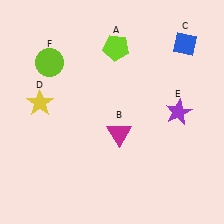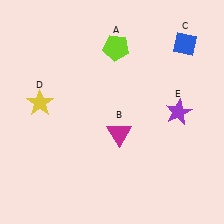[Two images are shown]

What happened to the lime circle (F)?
The lime circle (F) was removed in Image 2. It was in the top-left area of Image 1.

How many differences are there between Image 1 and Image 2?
There is 1 difference between the two images.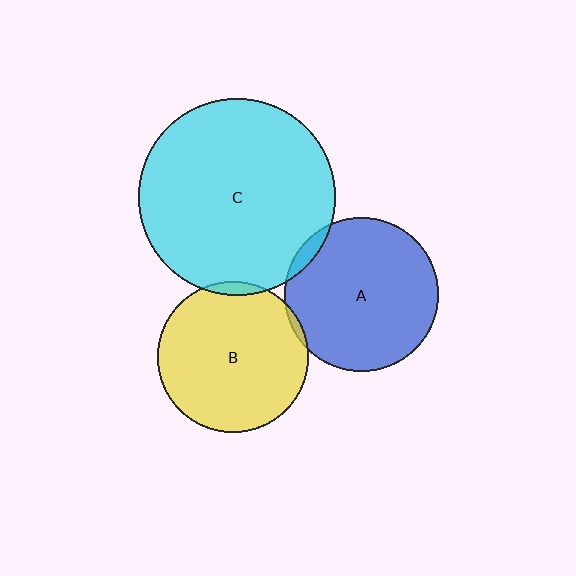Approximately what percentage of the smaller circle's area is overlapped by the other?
Approximately 5%.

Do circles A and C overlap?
Yes.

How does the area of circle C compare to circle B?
Approximately 1.7 times.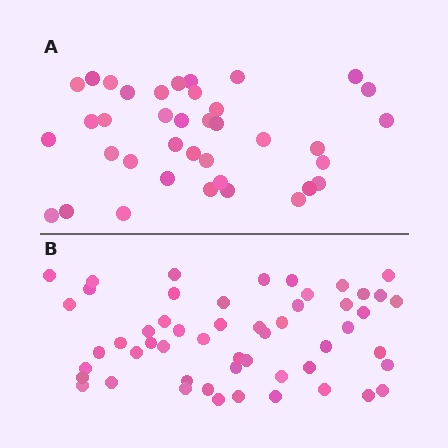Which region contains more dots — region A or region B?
Region B (the bottom region) has more dots.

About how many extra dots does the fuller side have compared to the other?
Region B has approximately 15 more dots than region A.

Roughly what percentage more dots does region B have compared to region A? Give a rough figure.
About 40% more.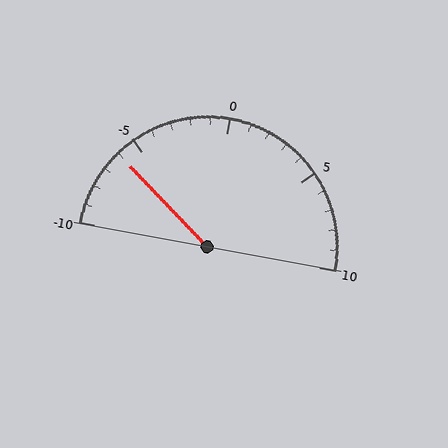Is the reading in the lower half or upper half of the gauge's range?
The reading is in the lower half of the range (-10 to 10).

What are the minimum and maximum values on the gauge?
The gauge ranges from -10 to 10.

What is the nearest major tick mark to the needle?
The nearest major tick mark is -5.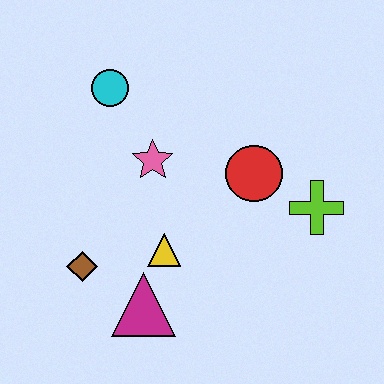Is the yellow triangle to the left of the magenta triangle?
No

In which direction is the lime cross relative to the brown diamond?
The lime cross is to the right of the brown diamond.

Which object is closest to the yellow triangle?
The magenta triangle is closest to the yellow triangle.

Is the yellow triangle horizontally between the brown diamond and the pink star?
No